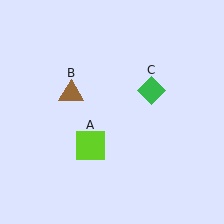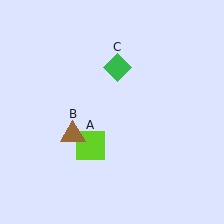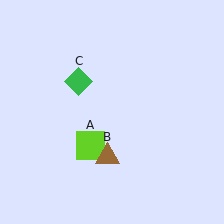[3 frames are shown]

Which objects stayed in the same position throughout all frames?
Lime square (object A) remained stationary.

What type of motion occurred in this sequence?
The brown triangle (object B), green diamond (object C) rotated counterclockwise around the center of the scene.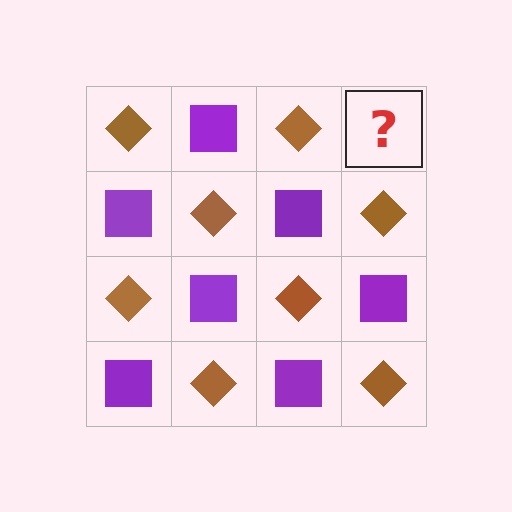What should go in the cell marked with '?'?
The missing cell should contain a purple square.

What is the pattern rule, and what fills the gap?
The rule is that it alternates brown diamond and purple square in a checkerboard pattern. The gap should be filled with a purple square.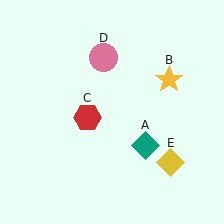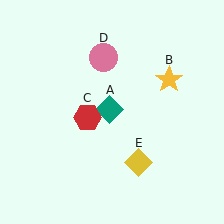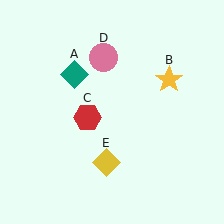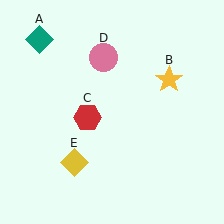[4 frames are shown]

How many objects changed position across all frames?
2 objects changed position: teal diamond (object A), yellow diamond (object E).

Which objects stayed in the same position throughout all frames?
Yellow star (object B) and red hexagon (object C) and pink circle (object D) remained stationary.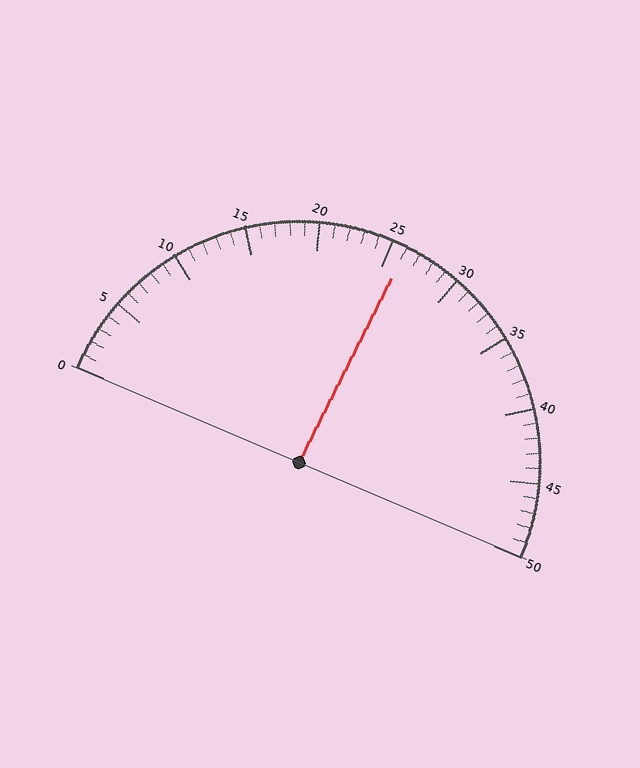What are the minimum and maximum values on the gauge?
The gauge ranges from 0 to 50.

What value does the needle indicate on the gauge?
The needle indicates approximately 26.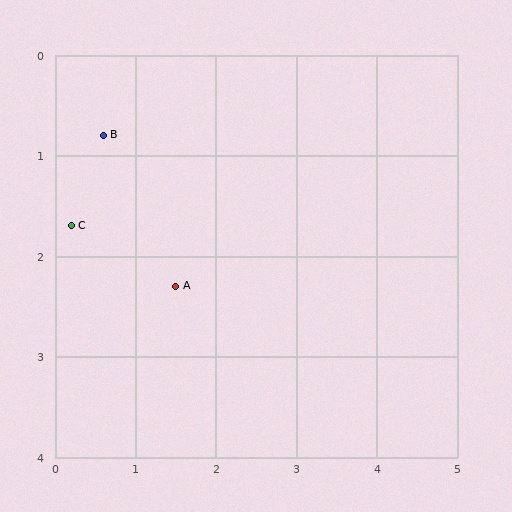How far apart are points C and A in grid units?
Points C and A are about 1.4 grid units apart.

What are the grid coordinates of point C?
Point C is at approximately (0.2, 1.7).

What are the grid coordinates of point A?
Point A is at approximately (1.5, 2.3).